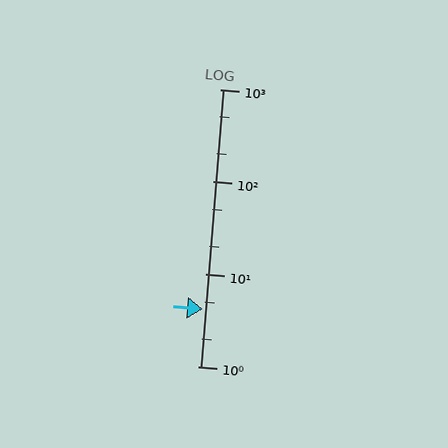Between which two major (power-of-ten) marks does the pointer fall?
The pointer is between 1 and 10.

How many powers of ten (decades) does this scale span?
The scale spans 3 decades, from 1 to 1000.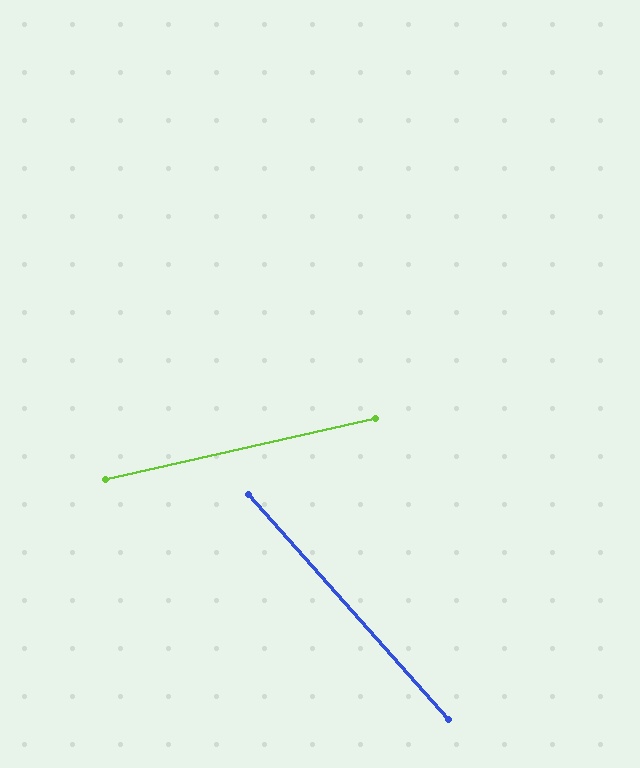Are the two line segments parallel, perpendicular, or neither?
Neither parallel nor perpendicular — they differ by about 61°.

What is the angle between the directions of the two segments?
Approximately 61 degrees.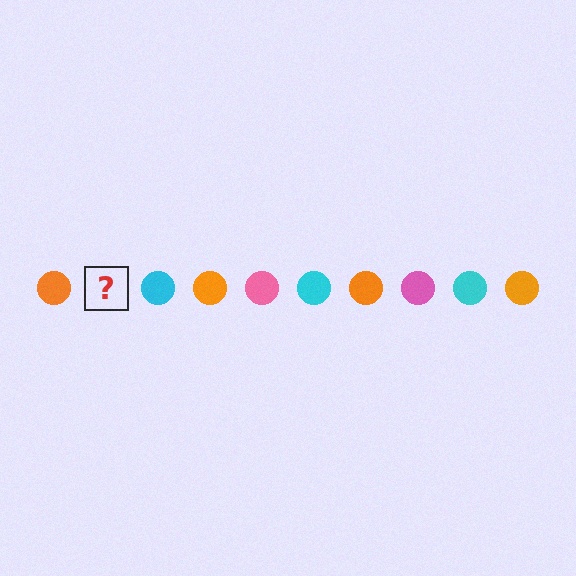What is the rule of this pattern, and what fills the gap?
The rule is that the pattern cycles through orange, pink, cyan circles. The gap should be filled with a pink circle.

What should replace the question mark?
The question mark should be replaced with a pink circle.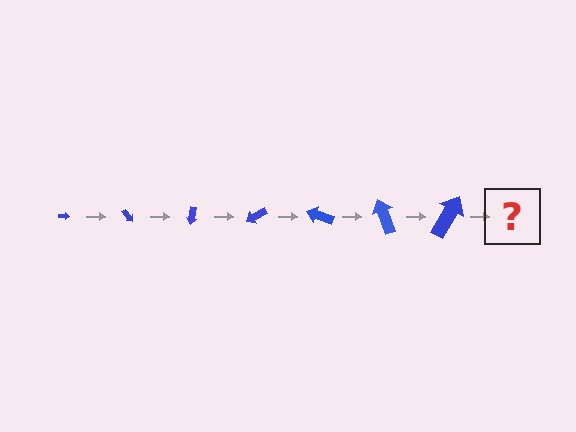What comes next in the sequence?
The next element should be an arrow, larger than the previous one and rotated 350 degrees from the start.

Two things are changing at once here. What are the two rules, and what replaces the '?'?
The two rules are that the arrow grows larger each step and it rotates 50 degrees each step. The '?' should be an arrow, larger than the previous one and rotated 350 degrees from the start.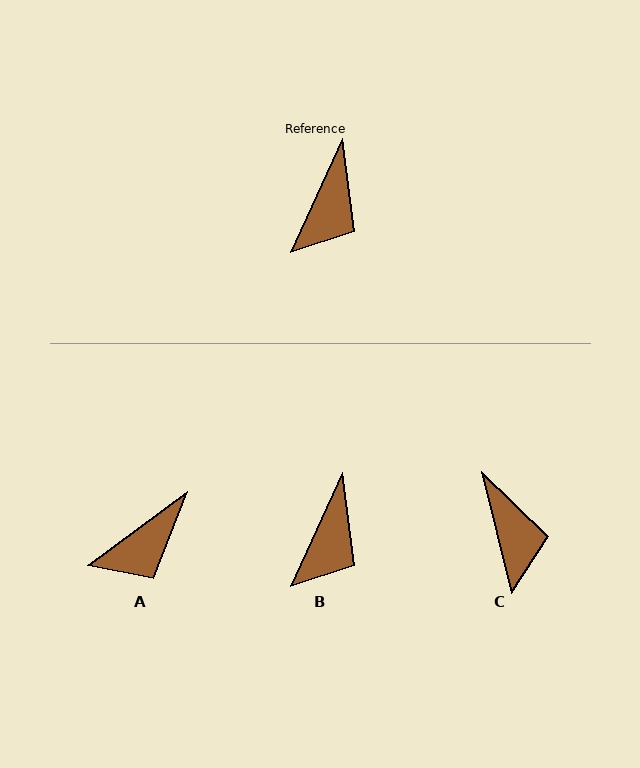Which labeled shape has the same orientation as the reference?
B.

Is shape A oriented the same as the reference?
No, it is off by about 29 degrees.